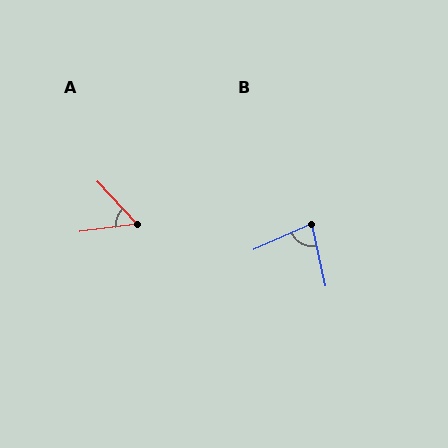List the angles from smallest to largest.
A (55°), B (79°).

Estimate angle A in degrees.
Approximately 55 degrees.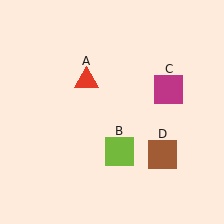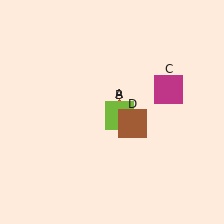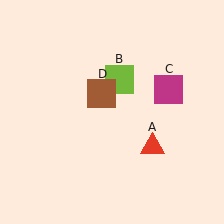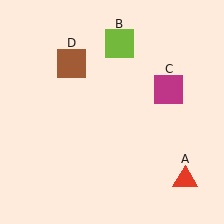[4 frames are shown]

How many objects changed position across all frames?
3 objects changed position: red triangle (object A), lime square (object B), brown square (object D).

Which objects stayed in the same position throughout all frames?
Magenta square (object C) remained stationary.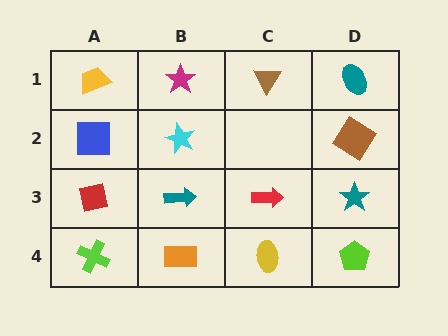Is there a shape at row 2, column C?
No, that cell is empty.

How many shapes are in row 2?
3 shapes.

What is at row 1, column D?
A teal ellipse.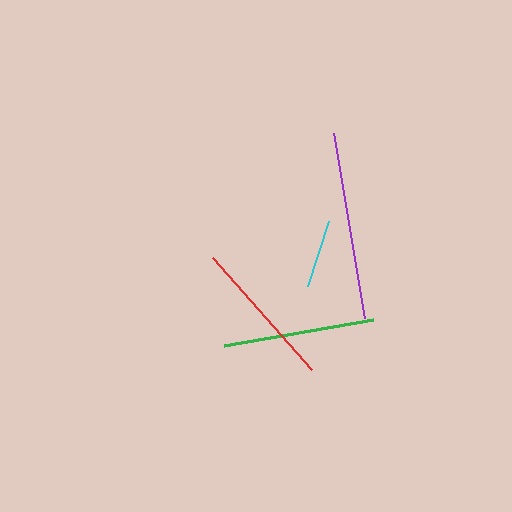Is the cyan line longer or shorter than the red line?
The red line is longer than the cyan line.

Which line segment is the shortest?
The cyan line is the shortest at approximately 69 pixels.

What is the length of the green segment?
The green segment is approximately 151 pixels long.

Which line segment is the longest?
The purple line is the longest at approximately 187 pixels.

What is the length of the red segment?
The red segment is approximately 150 pixels long.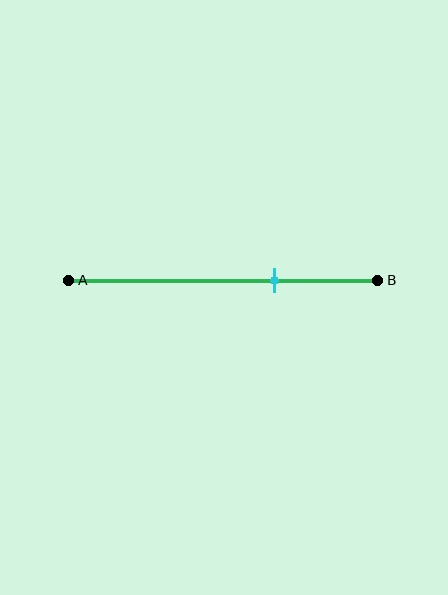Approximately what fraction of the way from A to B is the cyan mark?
The cyan mark is approximately 65% of the way from A to B.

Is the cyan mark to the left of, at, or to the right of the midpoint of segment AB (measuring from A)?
The cyan mark is to the right of the midpoint of segment AB.